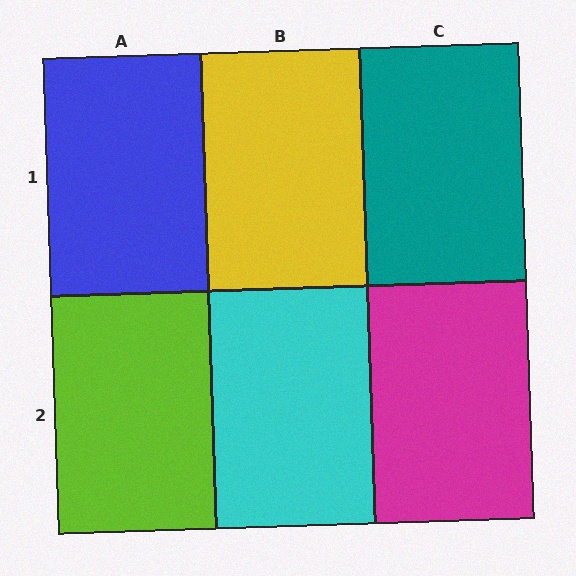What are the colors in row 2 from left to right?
Lime, cyan, magenta.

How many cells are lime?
1 cell is lime.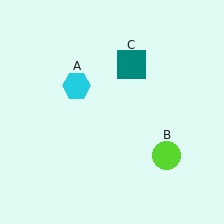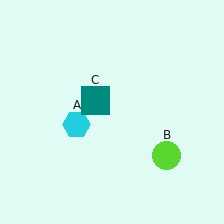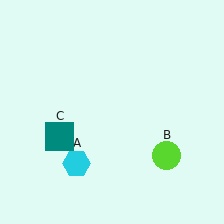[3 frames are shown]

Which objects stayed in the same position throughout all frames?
Lime circle (object B) remained stationary.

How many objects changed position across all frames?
2 objects changed position: cyan hexagon (object A), teal square (object C).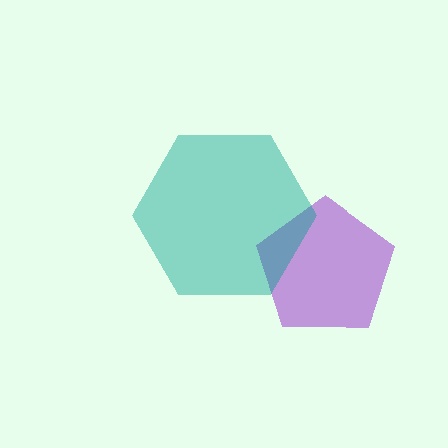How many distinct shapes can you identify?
There are 2 distinct shapes: a purple pentagon, a teal hexagon.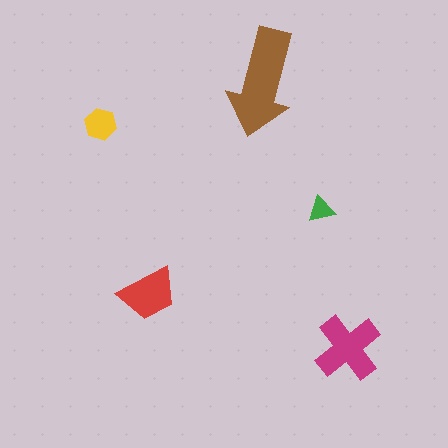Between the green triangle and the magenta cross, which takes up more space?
The magenta cross.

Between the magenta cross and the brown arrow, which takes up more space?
The brown arrow.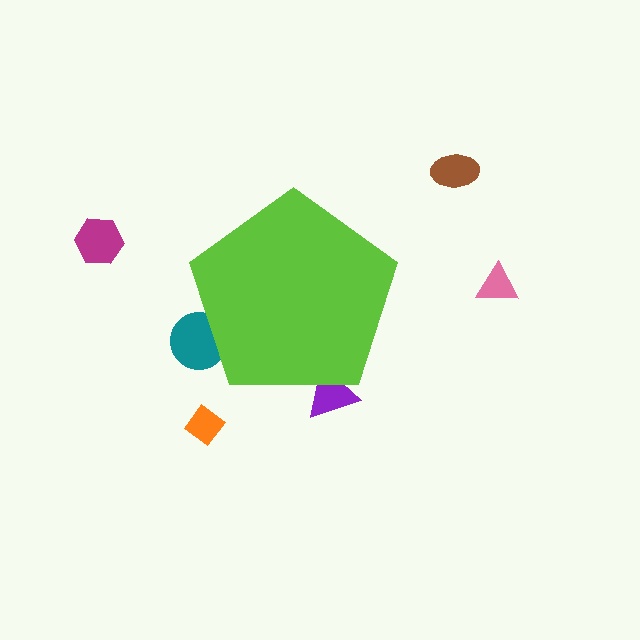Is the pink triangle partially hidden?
No, the pink triangle is fully visible.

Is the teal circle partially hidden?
Yes, the teal circle is partially hidden behind the lime pentagon.